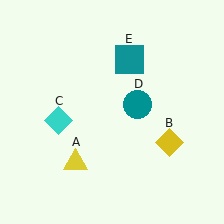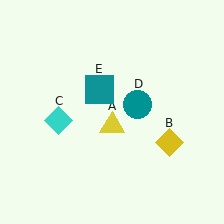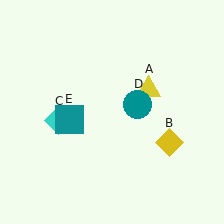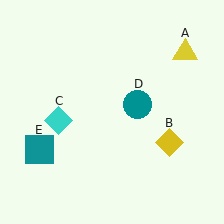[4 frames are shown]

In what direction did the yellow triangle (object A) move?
The yellow triangle (object A) moved up and to the right.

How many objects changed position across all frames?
2 objects changed position: yellow triangle (object A), teal square (object E).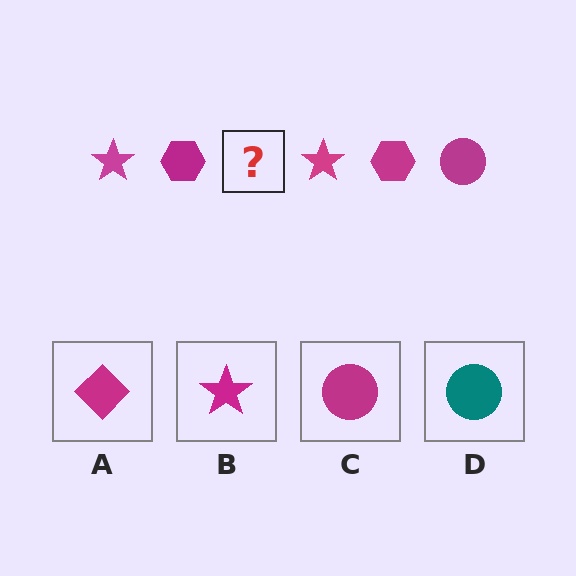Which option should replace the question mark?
Option C.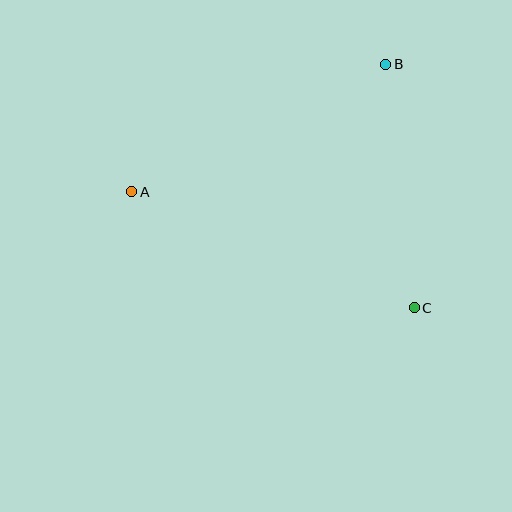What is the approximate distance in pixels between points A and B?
The distance between A and B is approximately 284 pixels.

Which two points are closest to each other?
Points B and C are closest to each other.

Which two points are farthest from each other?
Points A and C are farthest from each other.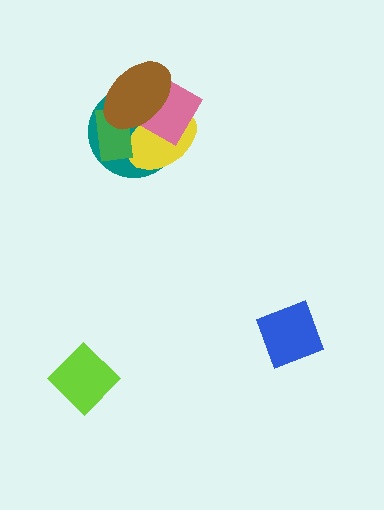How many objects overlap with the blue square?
0 objects overlap with the blue square.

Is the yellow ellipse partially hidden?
Yes, it is partially covered by another shape.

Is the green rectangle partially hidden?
Yes, it is partially covered by another shape.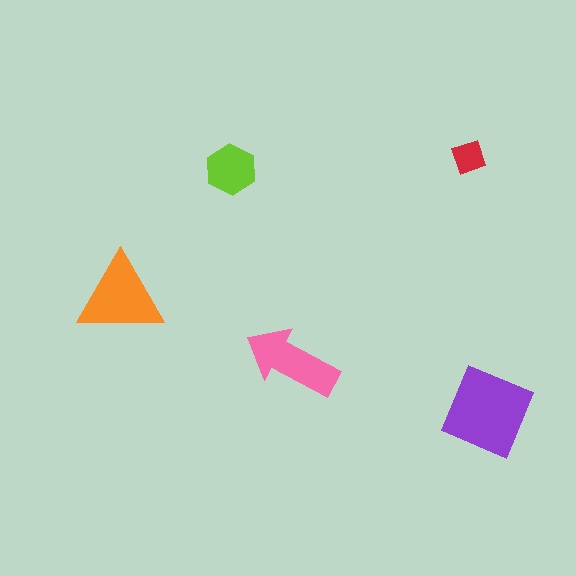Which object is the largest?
The purple square.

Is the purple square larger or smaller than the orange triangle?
Larger.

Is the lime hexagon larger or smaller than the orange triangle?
Smaller.